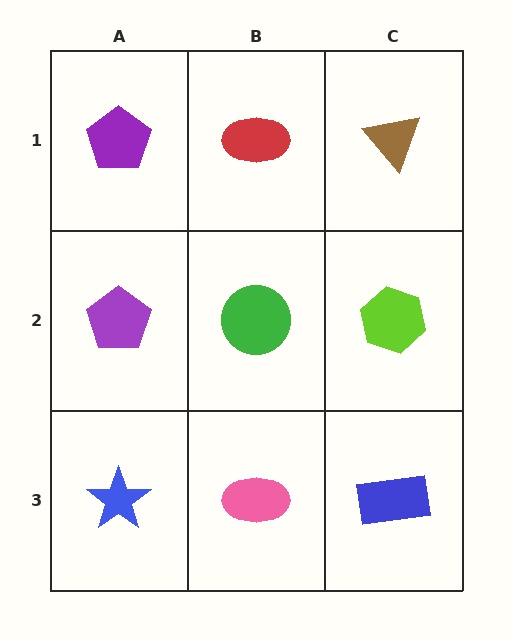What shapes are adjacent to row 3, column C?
A lime hexagon (row 2, column C), a pink ellipse (row 3, column B).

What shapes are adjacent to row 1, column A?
A purple pentagon (row 2, column A), a red ellipse (row 1, column B).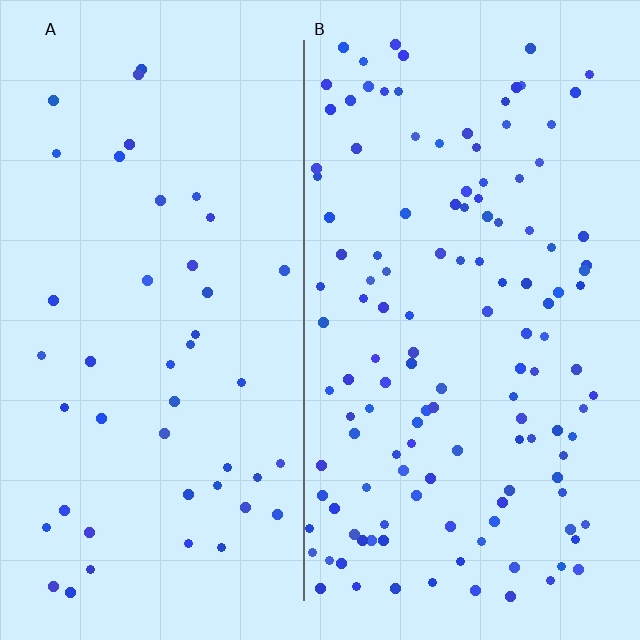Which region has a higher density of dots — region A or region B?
B (the right).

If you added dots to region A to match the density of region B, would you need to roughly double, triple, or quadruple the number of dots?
Approximately triple.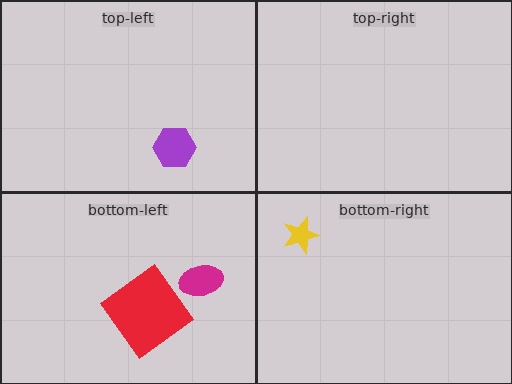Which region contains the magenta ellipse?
The bottom-left region.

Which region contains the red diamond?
The bottom-left region.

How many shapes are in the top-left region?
1.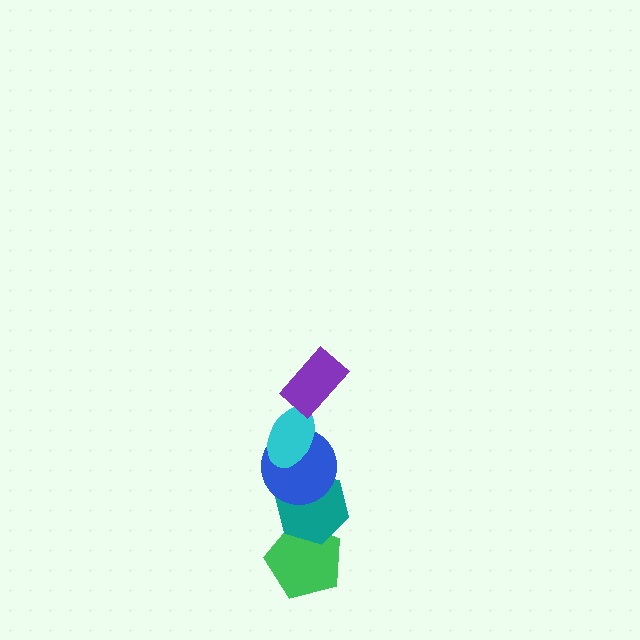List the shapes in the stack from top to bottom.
From top to bottom: the purple rectangle, the cyan ellipse, the blue circle, the teal hexagon, the green pentagon.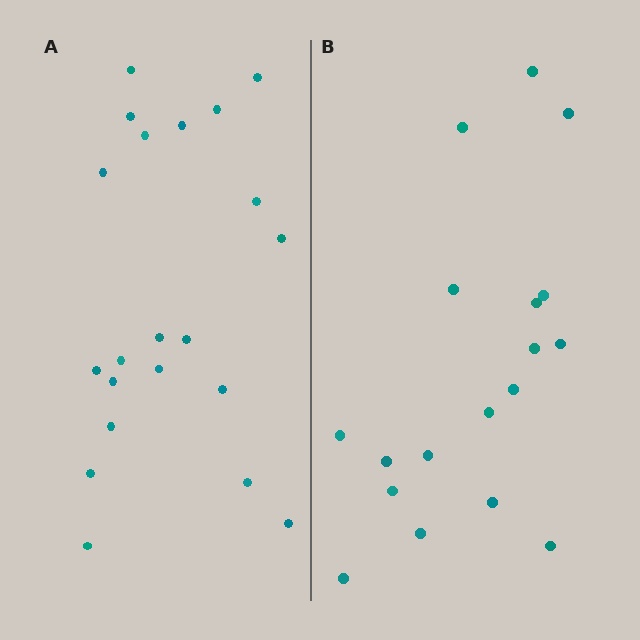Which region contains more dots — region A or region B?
Region A (the left region) has more dots.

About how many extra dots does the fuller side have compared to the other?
Region A has just a few more — roughly 2 or 3 more dots than region B.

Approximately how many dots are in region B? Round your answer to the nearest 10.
About 20 dots. (The exact count is 18, which rounds to 20.)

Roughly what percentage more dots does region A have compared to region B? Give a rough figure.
About 15% more.